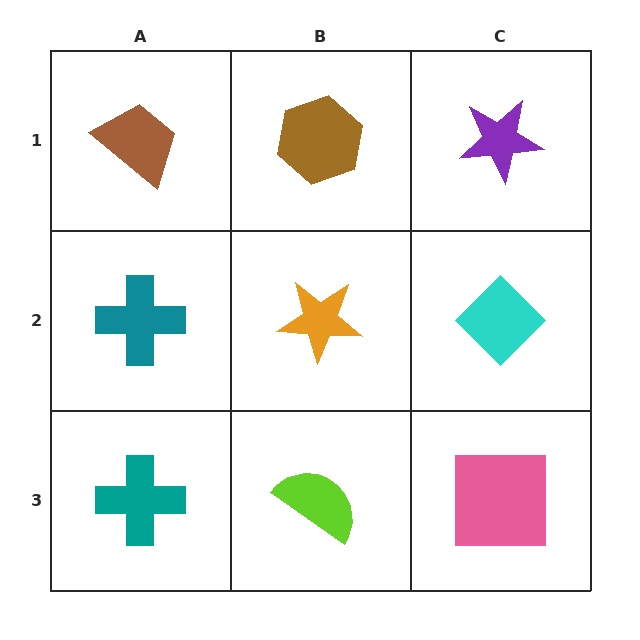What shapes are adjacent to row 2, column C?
A purple star (row 1, column C), a pink square (row 3, column C), an orange star (row 2, column B).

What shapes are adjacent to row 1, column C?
A cyan diamond (row 2, column C), a brown hexagon (row 1, column B).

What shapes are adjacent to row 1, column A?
A teal cross (row 2, column A), a brown hexagon (row 1, column B).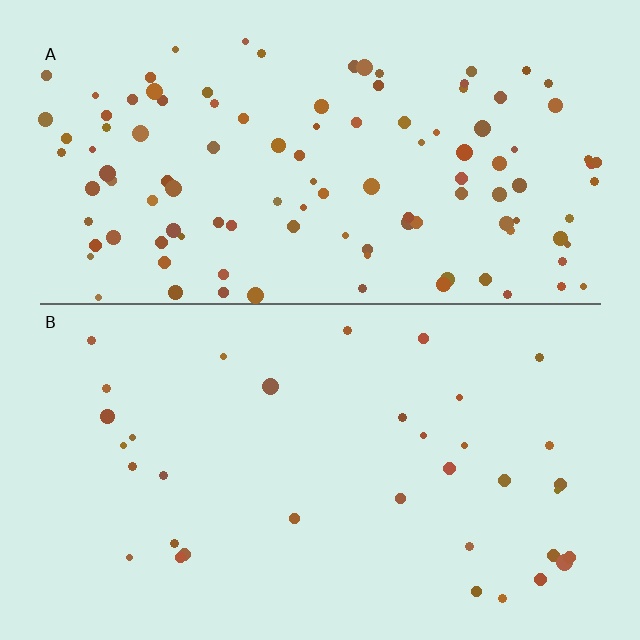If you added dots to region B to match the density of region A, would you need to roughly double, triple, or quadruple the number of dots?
Approximately triple.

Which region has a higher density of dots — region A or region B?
A (the top).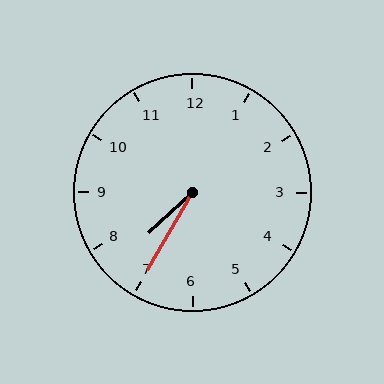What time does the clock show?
7:35.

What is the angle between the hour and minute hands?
Approximately 18 degrees.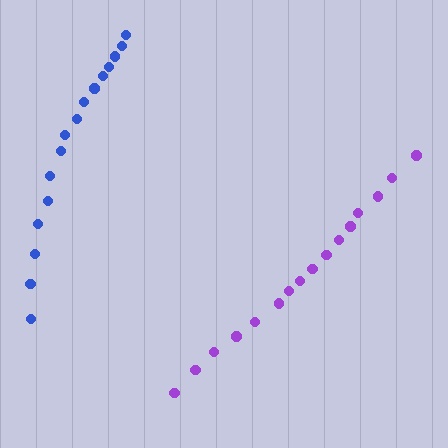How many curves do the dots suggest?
There are 2 distinct paths.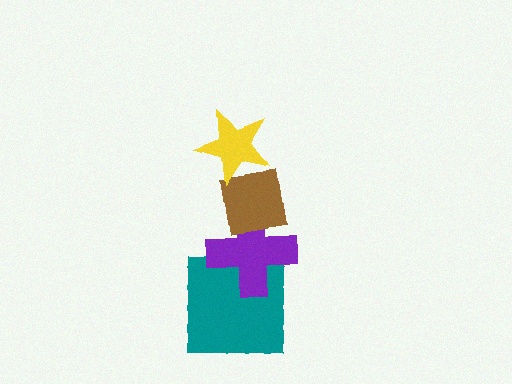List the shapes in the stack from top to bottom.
From top to bottom: the yellow star, the brown square, the purple cross, the teal square.